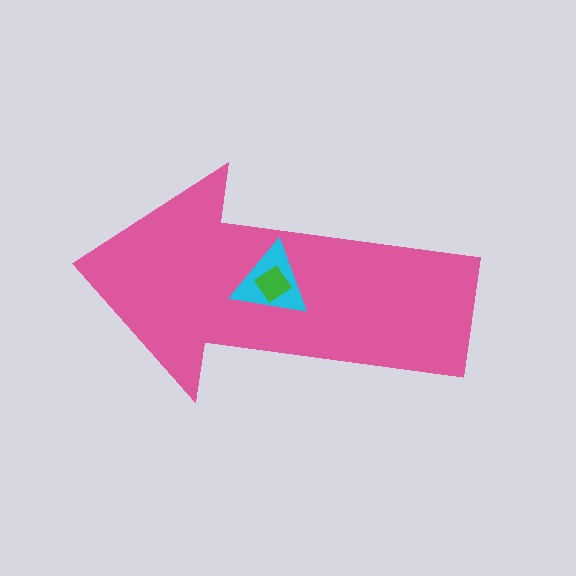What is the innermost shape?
The green diamond.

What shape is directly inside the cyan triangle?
The green diamond.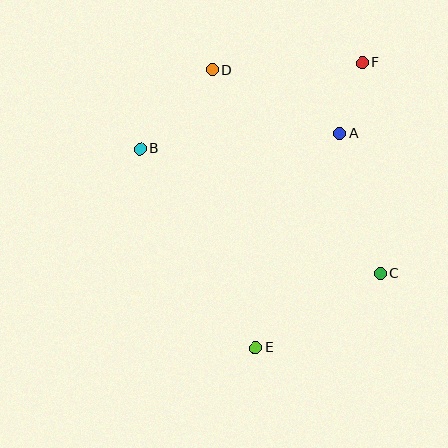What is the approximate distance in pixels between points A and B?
The distance between A and B is approximately 201 pixels.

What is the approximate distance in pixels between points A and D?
The distance between A and D is approximately 142 pixels.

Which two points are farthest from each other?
Points E and F are farthest from each other.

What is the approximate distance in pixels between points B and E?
The distance between B and E is approximately 230 pixels.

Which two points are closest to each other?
Points A and F are closest to each other.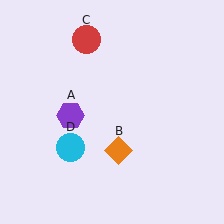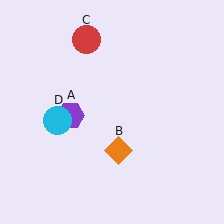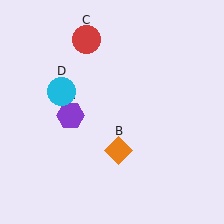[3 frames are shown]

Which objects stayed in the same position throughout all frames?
Purple hexagon (object A) and orange diamond (object B) and red circle (object C) remained stationary.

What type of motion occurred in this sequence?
The cyan circle (object D) rotated clockwise around the center of the scene.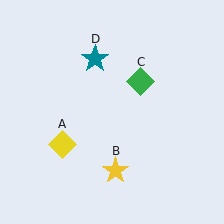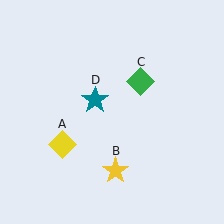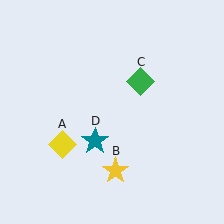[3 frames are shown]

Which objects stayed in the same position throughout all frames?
Yellow diamond (object A) and yellow star (object B) and green diamond (object C) remained stationary.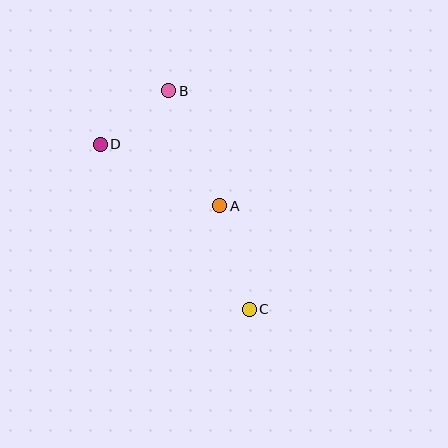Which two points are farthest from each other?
Points B and C are farthest from each other.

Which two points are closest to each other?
Points B and D are closest to each other.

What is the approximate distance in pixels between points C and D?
The distance between C and D is approximately 222 pixels.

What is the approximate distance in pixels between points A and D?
The distance between A and D is approximately 134 pixels.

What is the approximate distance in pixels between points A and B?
The distance between A and B is approximately 126 pixels.